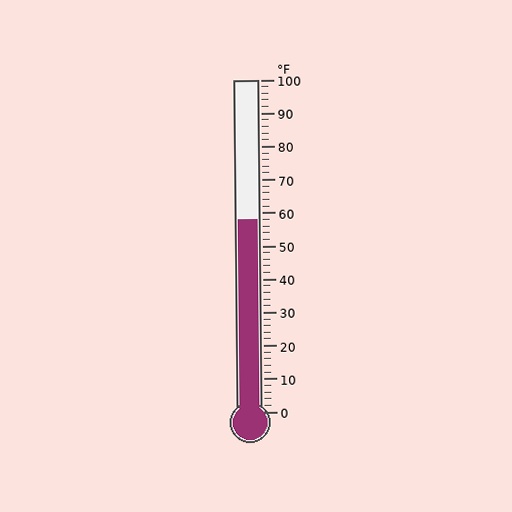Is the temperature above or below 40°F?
The temperature is above 40°F.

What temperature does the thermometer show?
The thermometer shows approximately 58°F.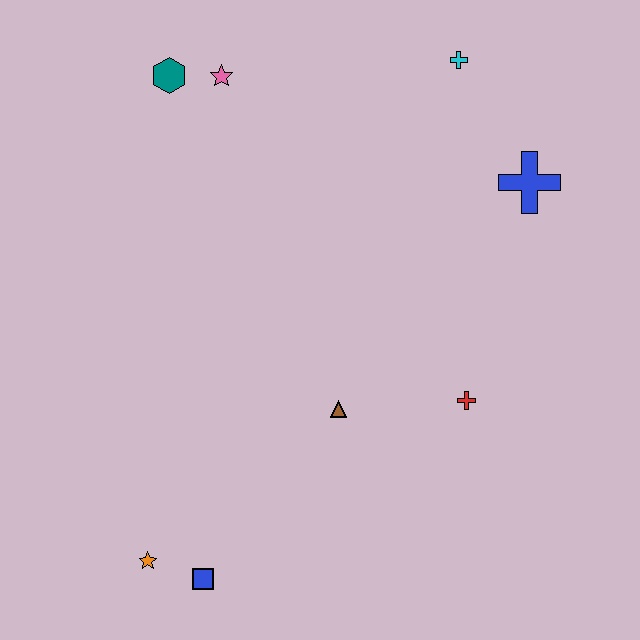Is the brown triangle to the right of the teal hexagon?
Yes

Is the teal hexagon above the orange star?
Yes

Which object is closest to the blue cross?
The cyan cross is closest to the blue cross.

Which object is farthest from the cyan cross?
The orange star is farthest from the cyan cross.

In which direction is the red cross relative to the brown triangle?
The red cross is to the right of the brown triangle.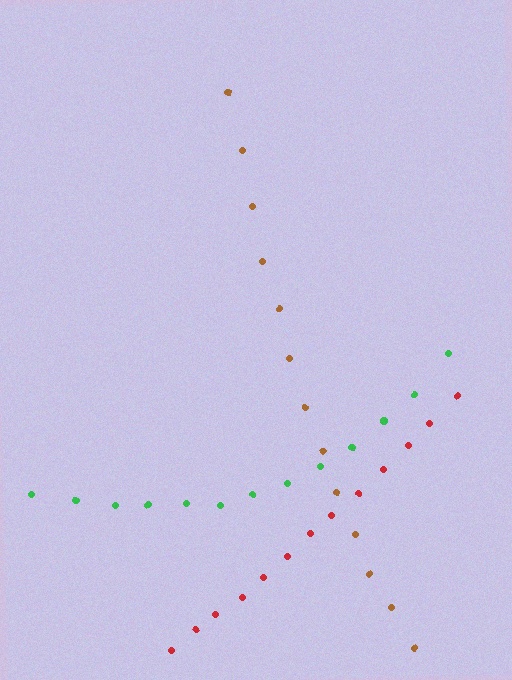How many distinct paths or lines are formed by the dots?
There are 3 distinct paths.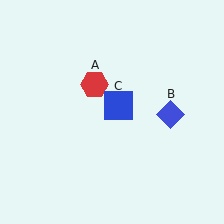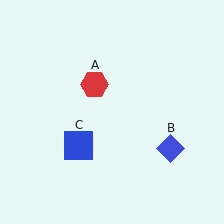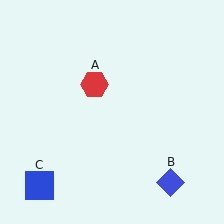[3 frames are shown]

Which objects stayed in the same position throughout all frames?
Red hexagon (object A) remained stationary.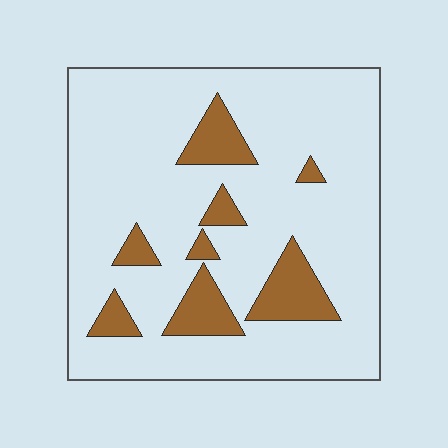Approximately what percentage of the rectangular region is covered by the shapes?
Approximately 15%.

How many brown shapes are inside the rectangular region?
8.